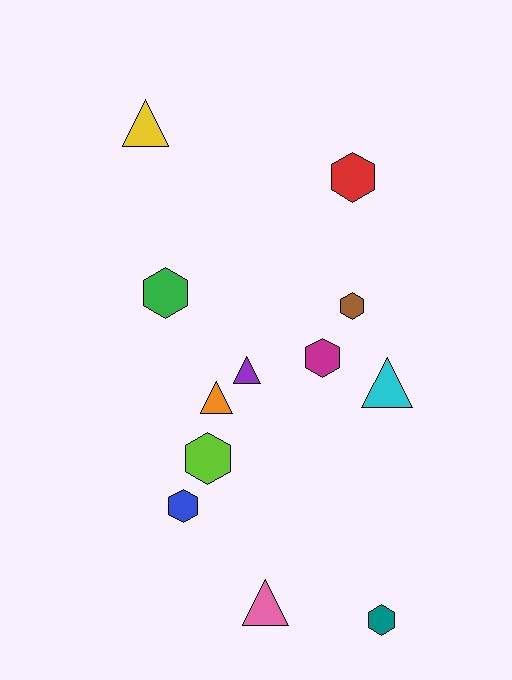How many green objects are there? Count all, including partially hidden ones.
There is 1 green object.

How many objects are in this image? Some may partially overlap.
There are 12 objects.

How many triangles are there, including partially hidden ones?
There are 5 triangles.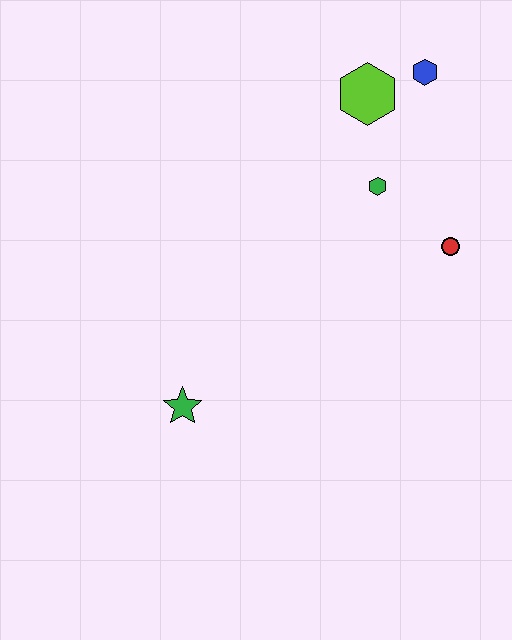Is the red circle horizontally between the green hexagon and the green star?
No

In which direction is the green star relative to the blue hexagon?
The green star is below the blue hexagon.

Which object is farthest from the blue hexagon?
The green star is farthest from the blue hexagon.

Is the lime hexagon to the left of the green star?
No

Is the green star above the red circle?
No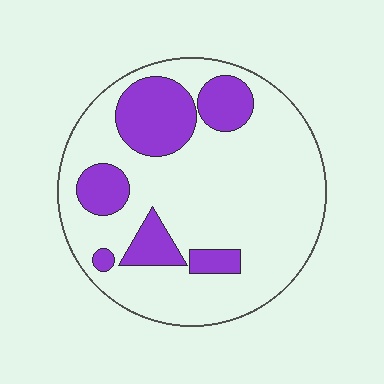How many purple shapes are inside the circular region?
6.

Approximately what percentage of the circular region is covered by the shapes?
Approximately 25%.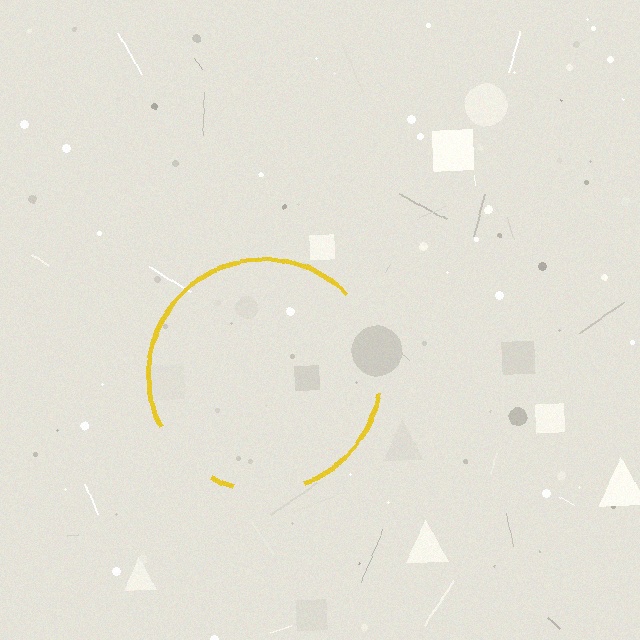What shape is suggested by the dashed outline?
The dashed outline suggests a circle.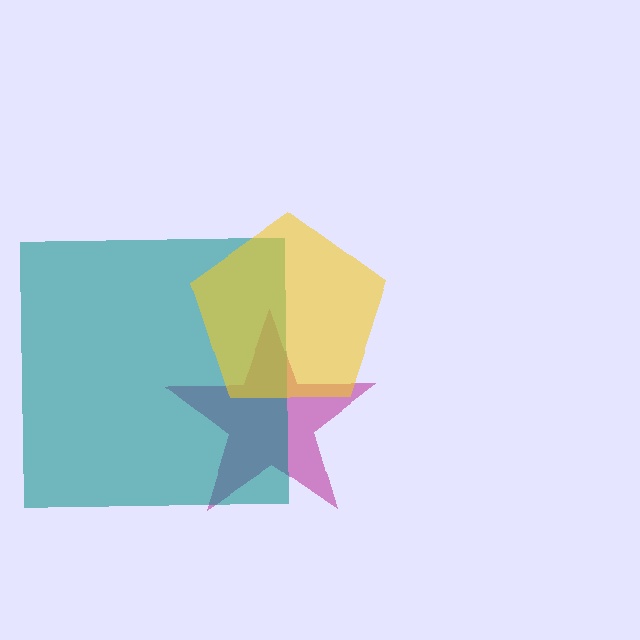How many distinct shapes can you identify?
There are 3 distinct shapes: a magenta star, a teal square, a yellow pentagon.